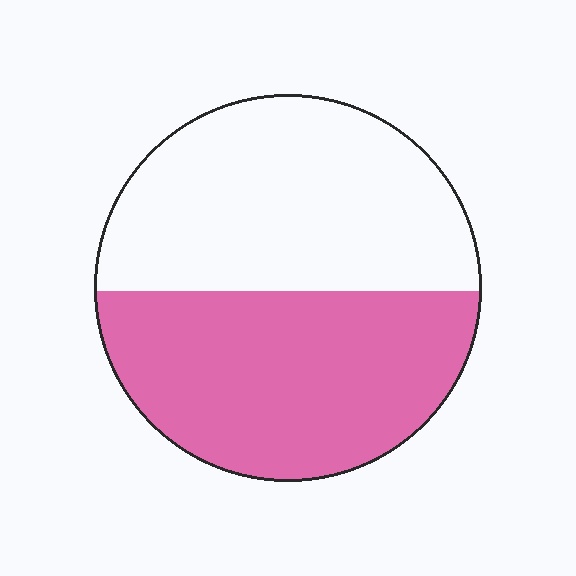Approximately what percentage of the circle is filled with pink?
Approximately 50%.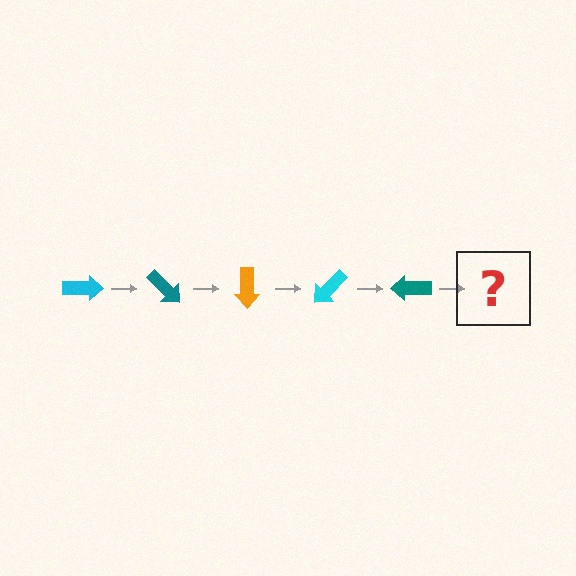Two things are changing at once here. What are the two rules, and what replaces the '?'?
The two rules are that it rotates 45 degrees each step and the color cycles through cyan, teal, and orange. The '?' should be an orange arrow, rotated 225 degrees from the start.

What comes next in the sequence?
The next element should be an orange arrow, rotated 225 degrees from the start.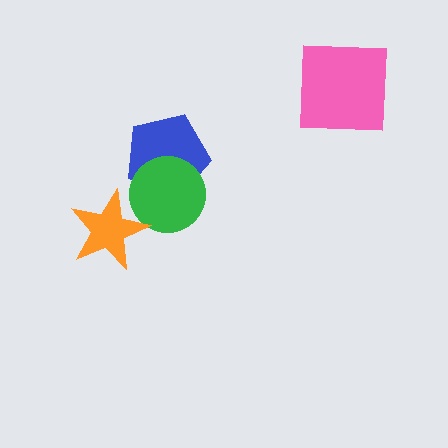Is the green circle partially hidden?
Yes, it is partially covered by another shape.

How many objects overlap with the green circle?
2 objects overlap with the green circle.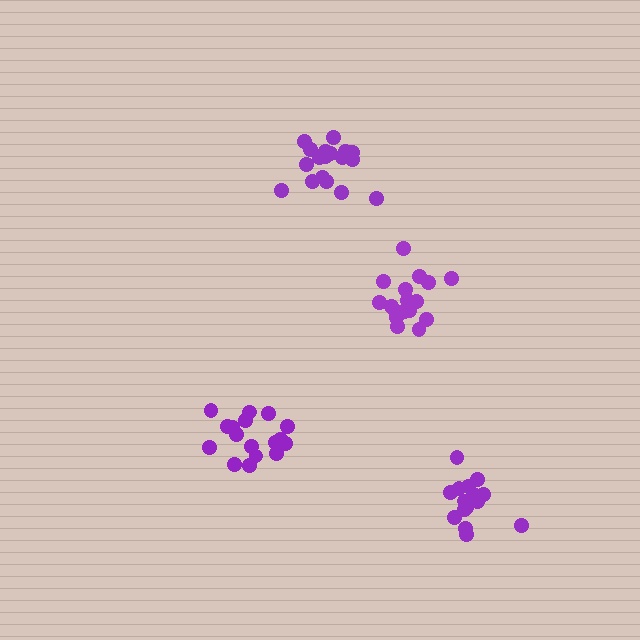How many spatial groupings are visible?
There are 4 spatial groupings.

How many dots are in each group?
Group 1: 19 dots, Group 2: 17 dots, Group 3: 16 dots, Group 4: 18 dots (70 total).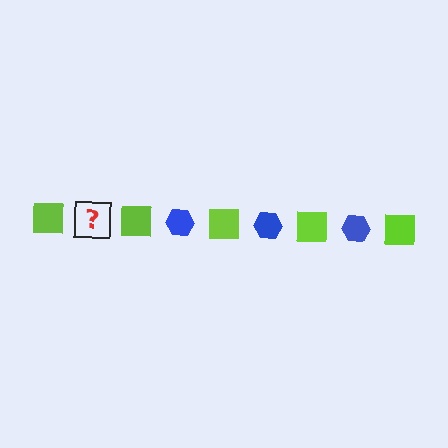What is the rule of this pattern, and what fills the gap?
The rule is that the pattern alternates between lime square and blue hexagon. The gap should be filled with a blue hexagon.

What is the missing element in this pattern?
The missing element is a blue hexagon.